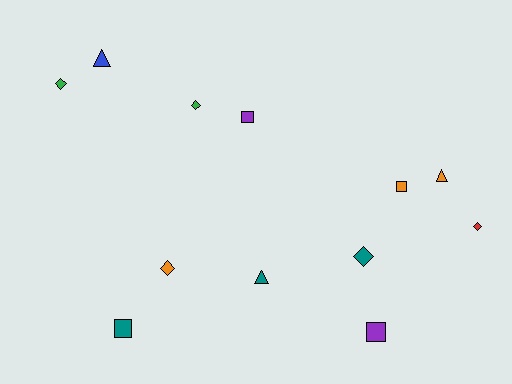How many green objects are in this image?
There are 2 green objects.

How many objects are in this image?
There are 12 objects.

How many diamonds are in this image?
There are 5 diamonds.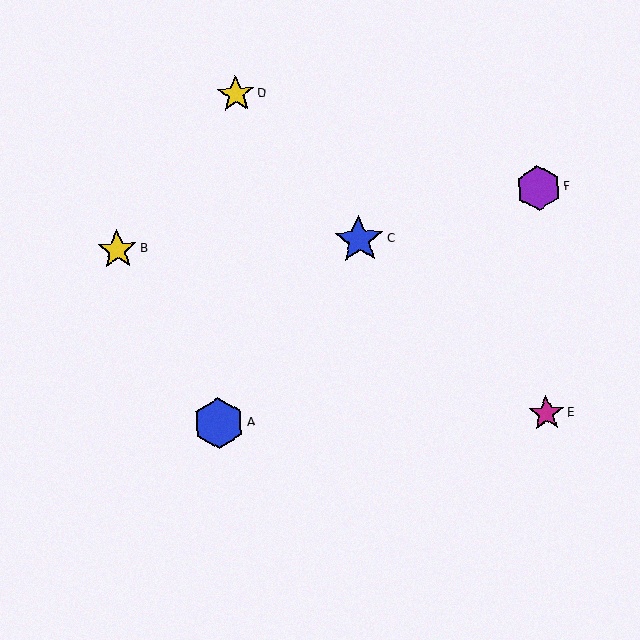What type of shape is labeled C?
Shape C is a blue star.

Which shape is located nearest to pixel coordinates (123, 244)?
The yellow star (labeled B) at (117, 250) is nearest to that location.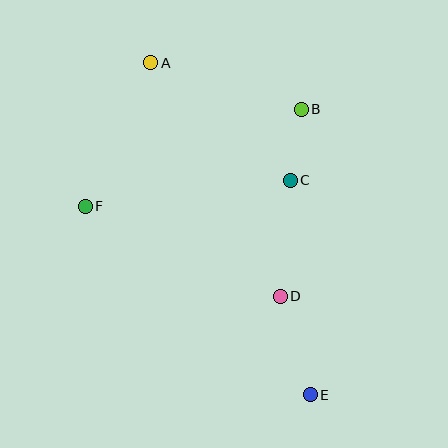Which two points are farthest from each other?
Points A and E are farthest from each other.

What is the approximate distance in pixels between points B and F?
The distance between B and F is approximately 237 pixels.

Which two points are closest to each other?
Points B and C are closest to each other.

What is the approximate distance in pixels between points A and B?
The distance between A and B is approximately 158 pixels.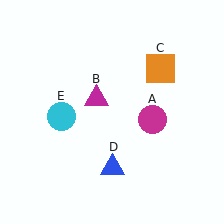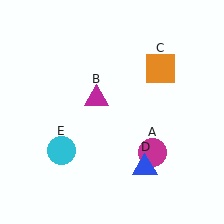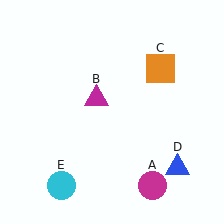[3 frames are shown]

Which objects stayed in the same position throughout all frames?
Magenta triangle (object B) and orange square (object C) remained stationary.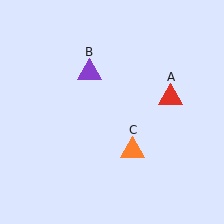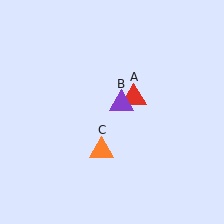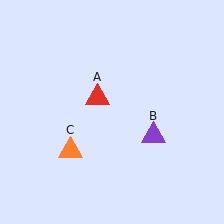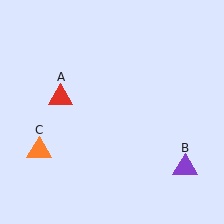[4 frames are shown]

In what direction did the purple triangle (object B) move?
The purple triangle (object B) moved down and to the right.